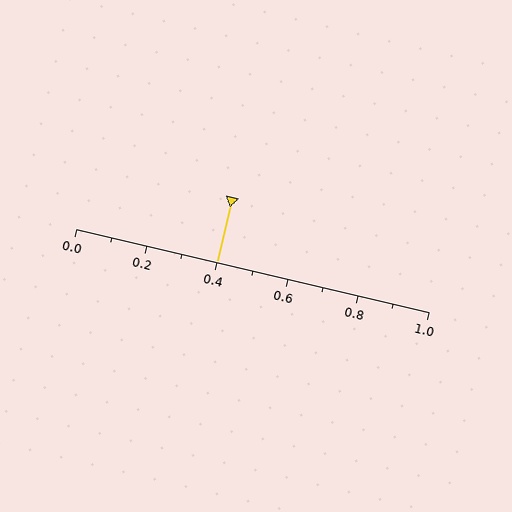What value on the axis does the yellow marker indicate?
The marker indicates approximately 0.4.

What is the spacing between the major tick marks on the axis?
The major ticks are spaced 0.2 apart.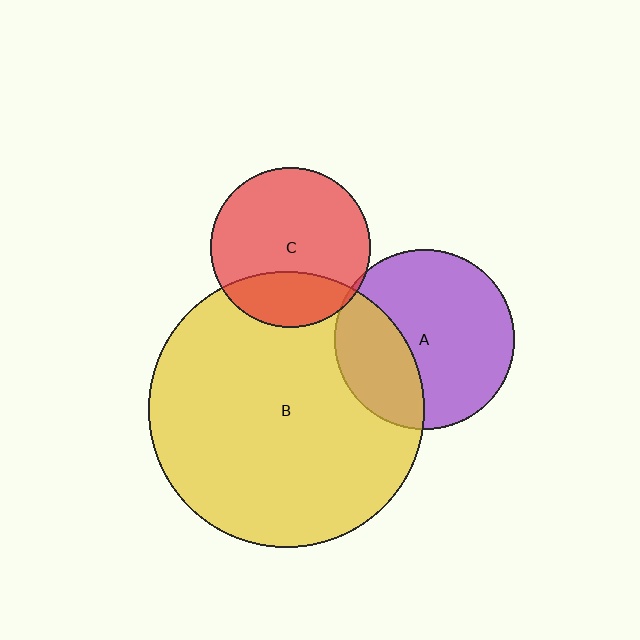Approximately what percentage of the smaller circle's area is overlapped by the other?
Approximately 30%.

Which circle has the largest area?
Circle B (yellow).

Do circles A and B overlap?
Yes.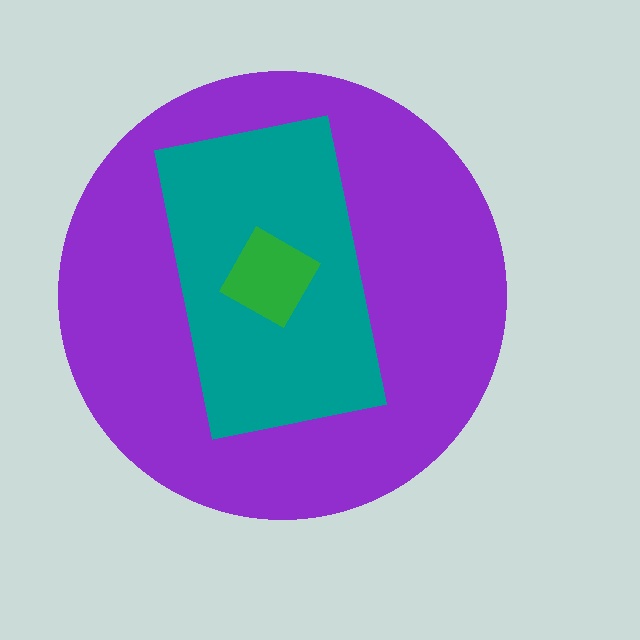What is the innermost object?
The green square.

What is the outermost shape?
The purple circle.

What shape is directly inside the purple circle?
The teal rectangle.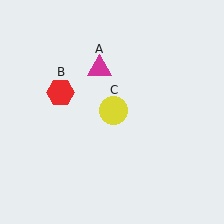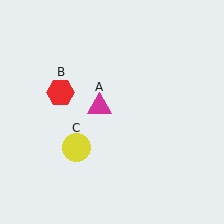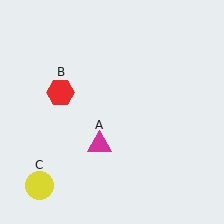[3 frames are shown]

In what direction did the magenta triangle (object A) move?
The magenta triangle (object A) moved down.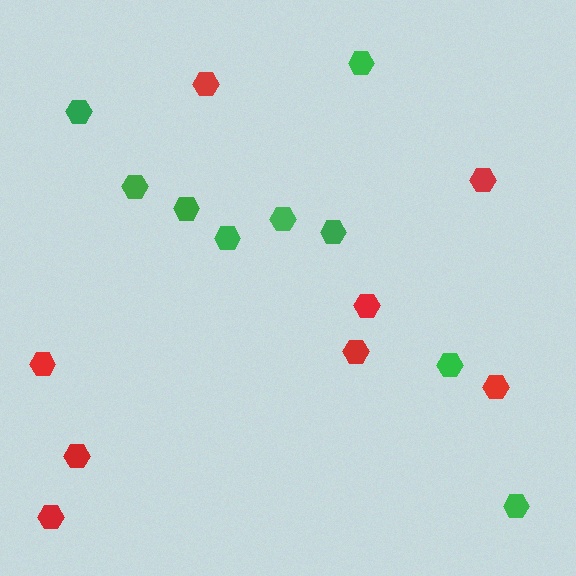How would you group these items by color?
There are 2 groups: one group of green hexagons (9) and one group of red hexagons (8).